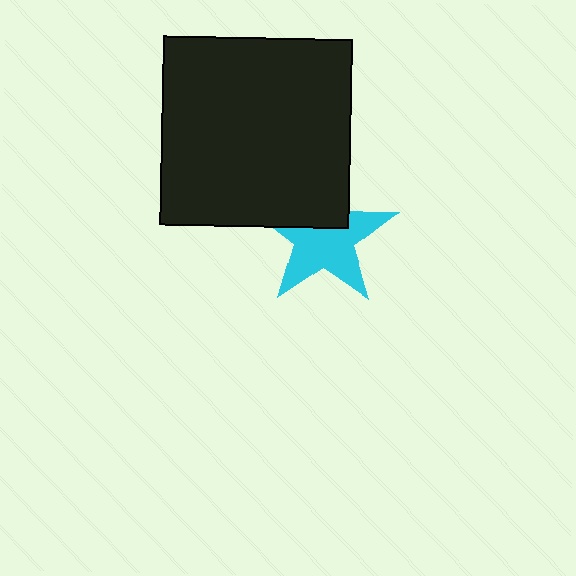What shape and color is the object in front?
The object in front is a black square.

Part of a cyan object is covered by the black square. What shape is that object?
It is a star.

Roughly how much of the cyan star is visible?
About half of it is visible (roughly 64%).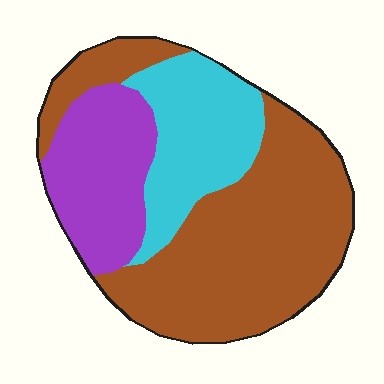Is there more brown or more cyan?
Brown.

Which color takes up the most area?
Brown, at roughly 55%.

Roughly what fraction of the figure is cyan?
Cyan covers 23% of the figure.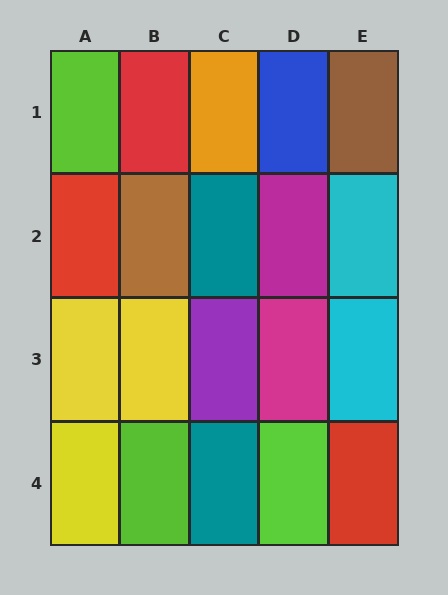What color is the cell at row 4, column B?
Lime.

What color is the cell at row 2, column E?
Cyan.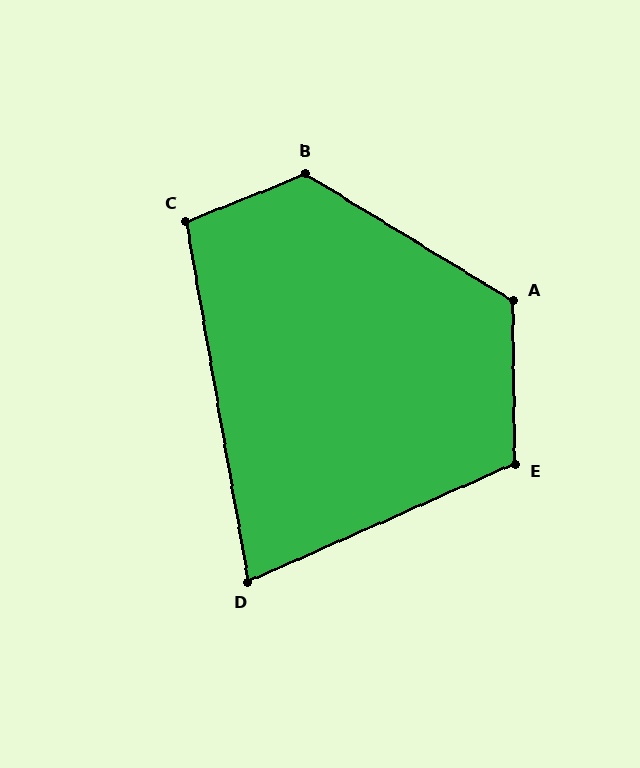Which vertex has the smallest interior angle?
D, at approximately 76 degrees.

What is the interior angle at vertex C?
Approximately 102 degrees (obtuse).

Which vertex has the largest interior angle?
B, at approximately 127 degrees.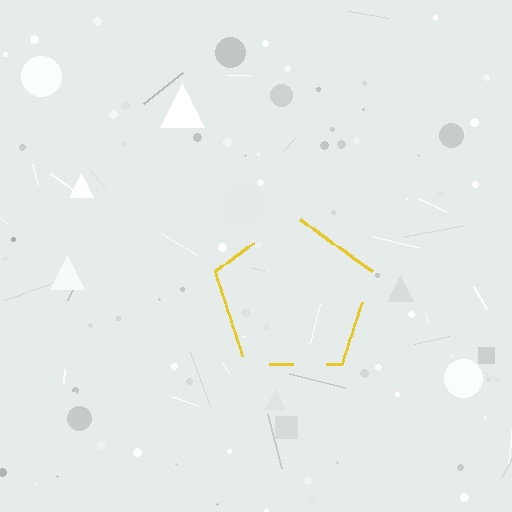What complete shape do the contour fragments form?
The contour fragments form a pentagon.